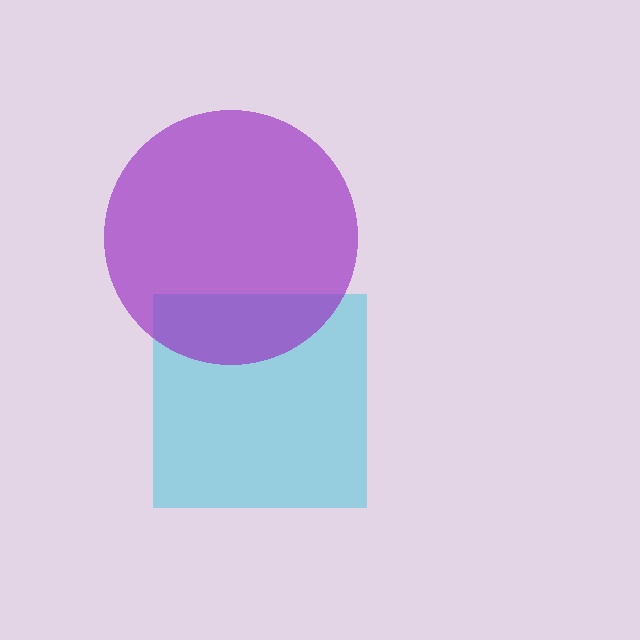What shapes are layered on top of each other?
The layered shapes are: a cyan square, a purple circle.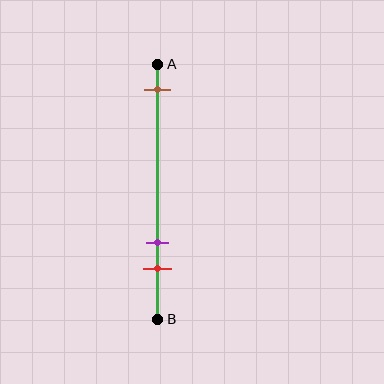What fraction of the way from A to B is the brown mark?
The brown mark is approximately 10% (0.1) of the way from A to B.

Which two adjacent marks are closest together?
The purple and red marks are the closest adjacent pair.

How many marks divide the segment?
There are 3 marks dividing the segment.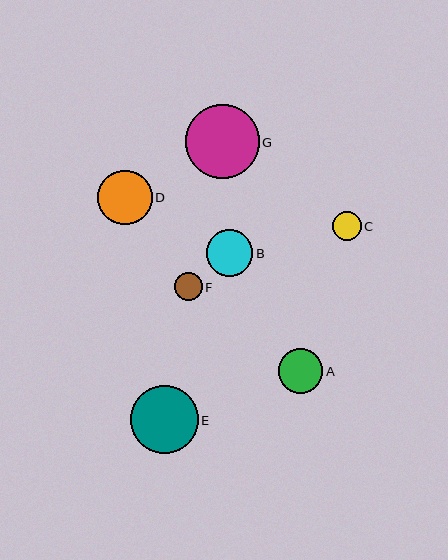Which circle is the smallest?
Circle F is the smallest with a size of approximately 27 pixels.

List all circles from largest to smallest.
From largest to smallest: G, E, D, B, A, C, F.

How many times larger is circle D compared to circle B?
Circle D is approximately 1.2 times the size of circle B.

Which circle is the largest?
Circle G is the largest with a size of approximately 74 pixels.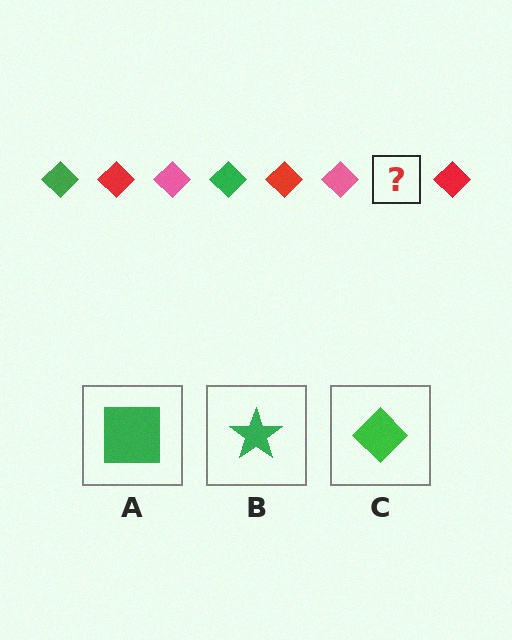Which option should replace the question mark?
Option C.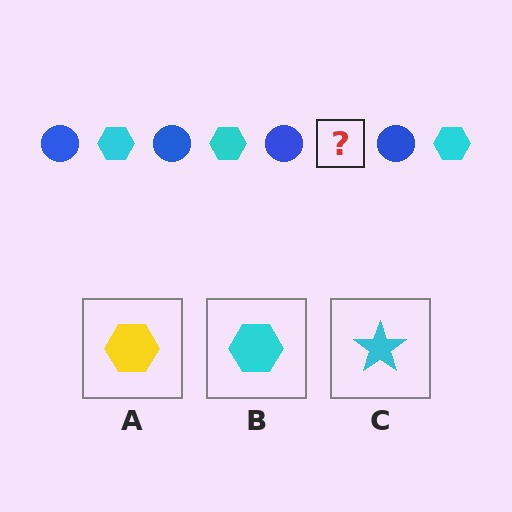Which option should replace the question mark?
Option B.